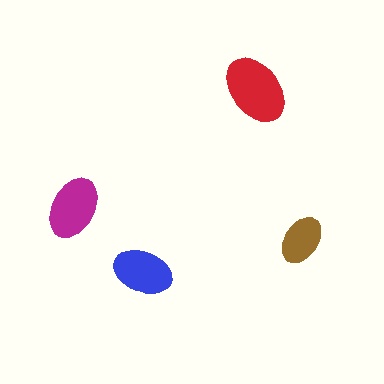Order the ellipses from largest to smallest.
the red one, the magenta one, the blue one, the brown one.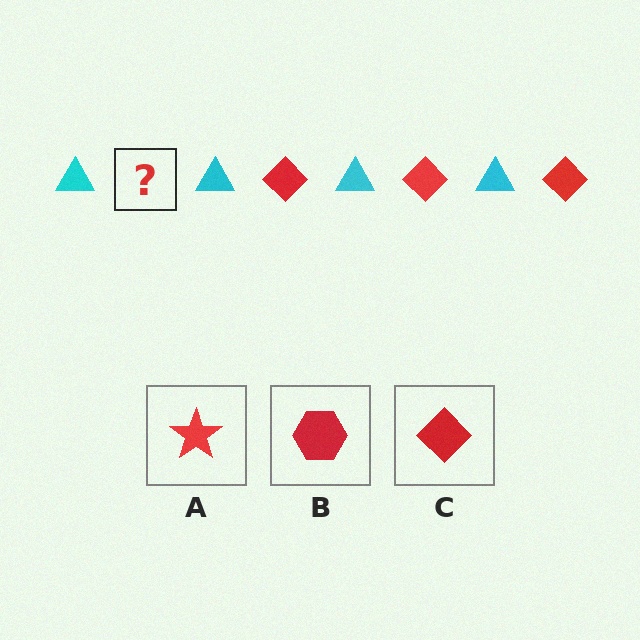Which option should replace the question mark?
Option C.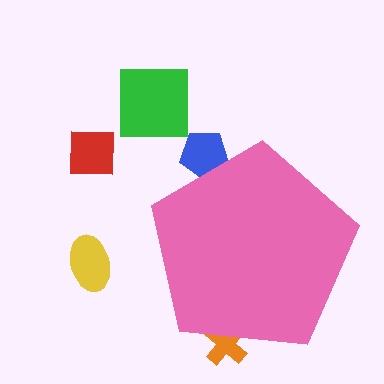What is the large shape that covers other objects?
A pink pentagon.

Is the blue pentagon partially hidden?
Yes, the blue pentagon is partially hidden behind the pink pentagon.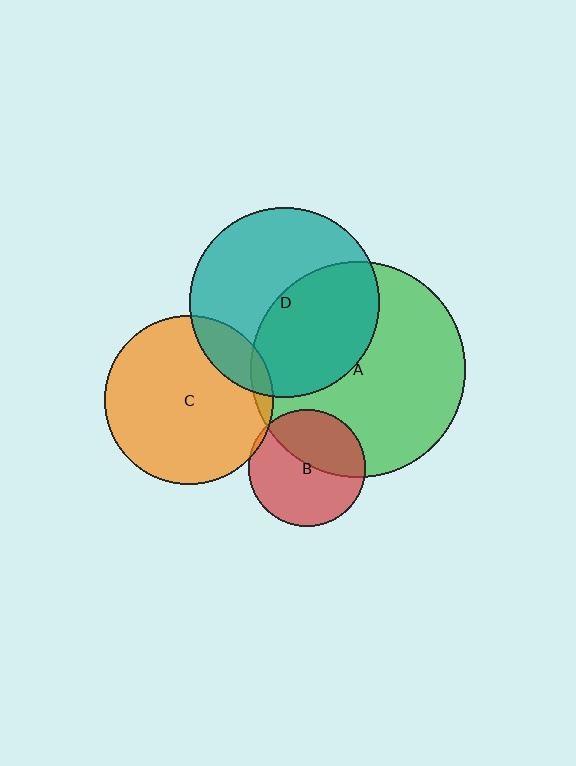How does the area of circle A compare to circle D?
Approximately 1.3 times.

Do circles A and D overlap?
Yes.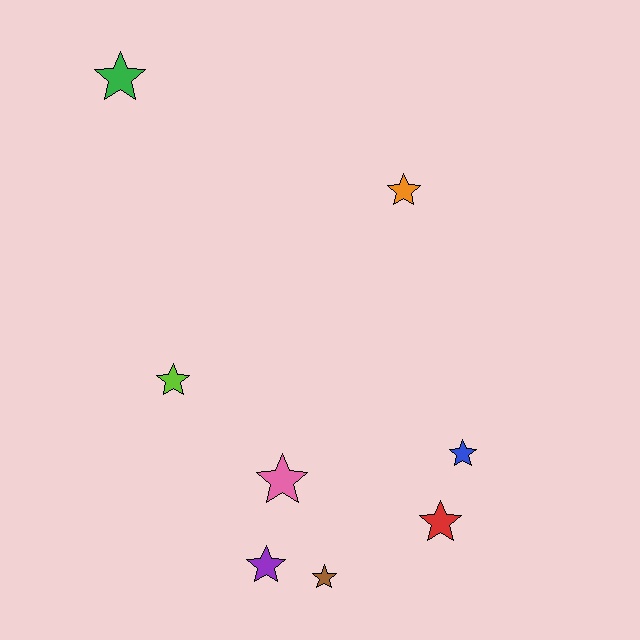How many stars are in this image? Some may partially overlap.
There are 8 stars.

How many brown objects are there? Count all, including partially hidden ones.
There is 1 brown object.